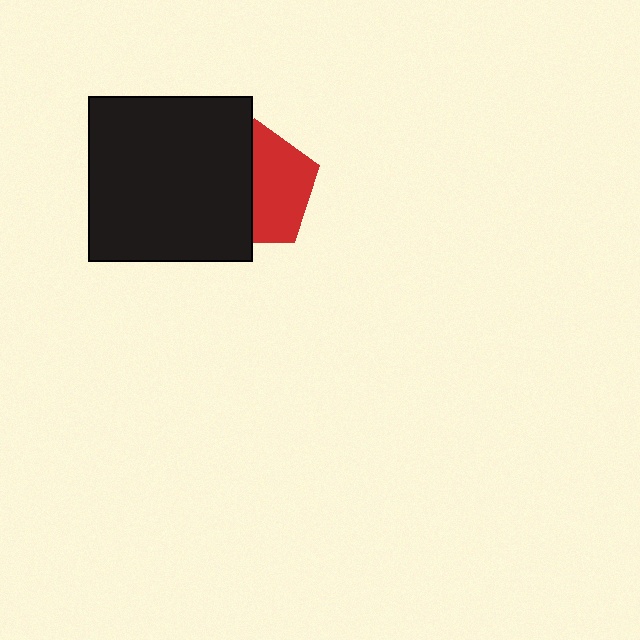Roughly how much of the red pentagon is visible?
About half of it is visible (roughly 51%).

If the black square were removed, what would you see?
You would see the complete red pentagon.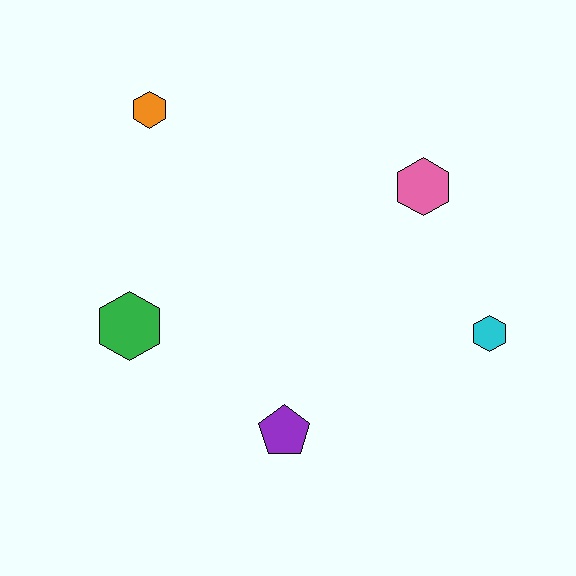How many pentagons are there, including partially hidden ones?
There is 1 pentagon.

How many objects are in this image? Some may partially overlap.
There are 5 objects.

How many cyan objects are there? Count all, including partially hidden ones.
There is 1 cyan object.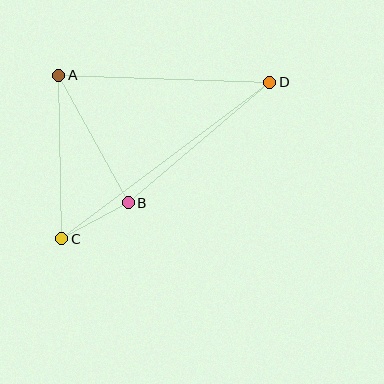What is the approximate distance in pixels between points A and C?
The distance between A and C is approximately 163 pixels.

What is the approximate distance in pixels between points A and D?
The distance between A and D is approximately 211 pixels.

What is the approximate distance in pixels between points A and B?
The distance between A and B is approximately 145 pixels.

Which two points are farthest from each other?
Points C and D are farthest from each other.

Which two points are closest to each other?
Points B and C are closest to each other.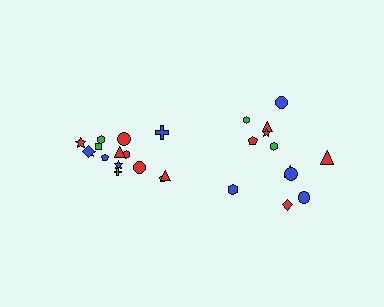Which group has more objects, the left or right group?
The left group.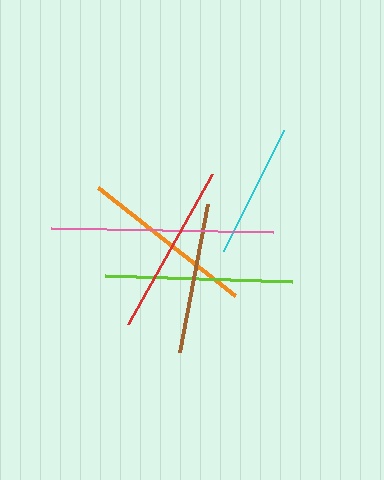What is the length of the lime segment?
The lime segment is approximately 187 pixels long.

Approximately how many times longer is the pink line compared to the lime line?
The pink line is approximately 1.2 times the length of the lime line.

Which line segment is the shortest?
The cyan line is the shortest at approximately 135 pixels.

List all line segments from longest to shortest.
From longest to shortest: pink, lime, orange, red, brown, cyan.